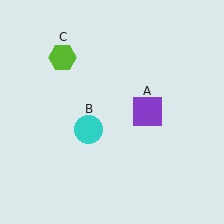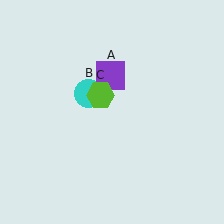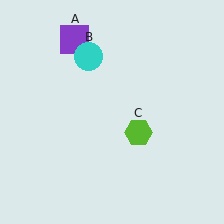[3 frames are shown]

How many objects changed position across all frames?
3 objects changed position: purple square (object A), cyan circle (object B), lime hexagon (object C).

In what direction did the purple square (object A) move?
The purple square (object A) moved up and to the left.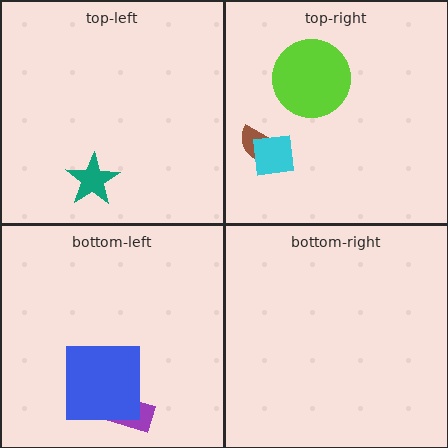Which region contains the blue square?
The bottom-left region.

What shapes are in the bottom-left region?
The purple rectangle, the blue square.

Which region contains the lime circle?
The top-right region.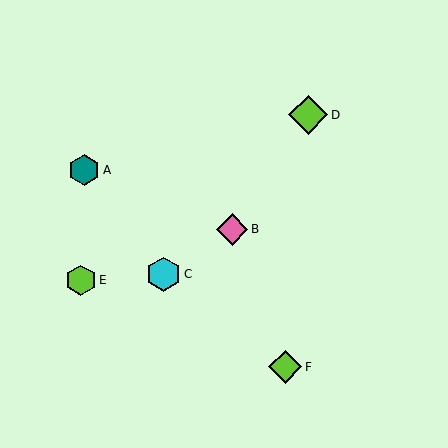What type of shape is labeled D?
Shape D is a lime diamond.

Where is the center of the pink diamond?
The center of the pink diamond is at (232, 229).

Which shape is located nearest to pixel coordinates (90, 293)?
The lime hexagon (labeled E) at (81, 280) is nearest to that location.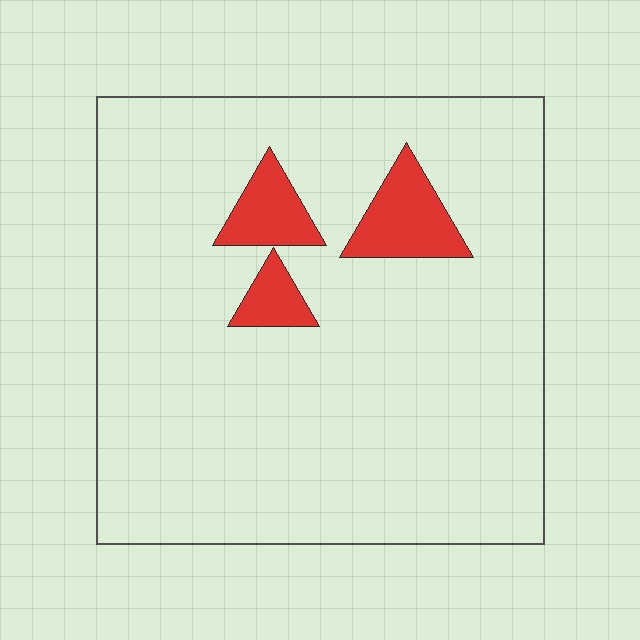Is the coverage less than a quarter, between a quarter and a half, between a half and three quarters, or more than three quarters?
Less than a quarter.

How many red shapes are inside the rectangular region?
3.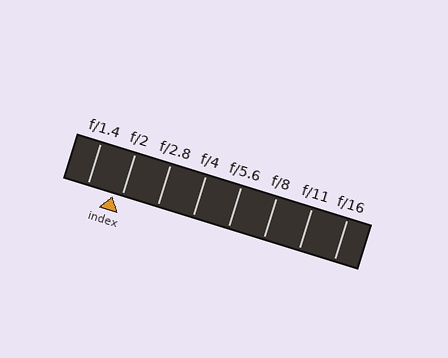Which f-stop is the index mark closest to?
The index mark is closest to f/2.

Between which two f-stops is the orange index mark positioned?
The index mark is between f/1.4 and f/2.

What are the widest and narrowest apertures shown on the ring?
The widest aperture shown is f/1.4 and the narrowest is f/16.